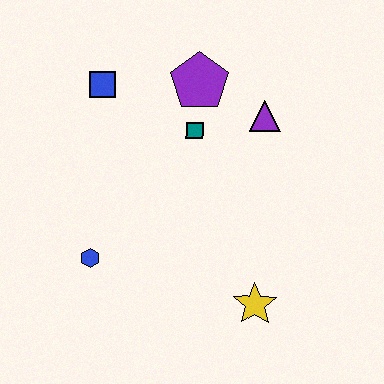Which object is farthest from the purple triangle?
The blue hexagon is farthest from the purple triangle.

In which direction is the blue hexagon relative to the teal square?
The blue hexagon is below the teal square.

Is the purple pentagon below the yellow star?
No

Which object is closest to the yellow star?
The blue hexagon is closest to the yellow star.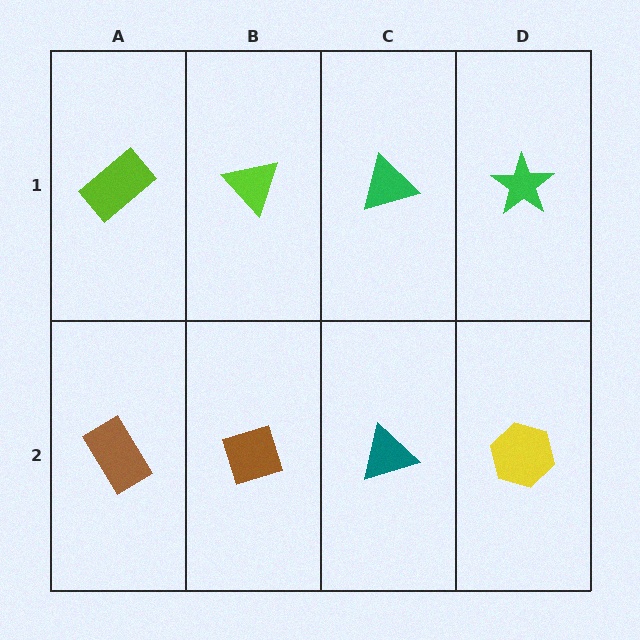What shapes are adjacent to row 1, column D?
A yellow hexagon (row 2, column D), a green triangle (row 1, column C).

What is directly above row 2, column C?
A green triangle.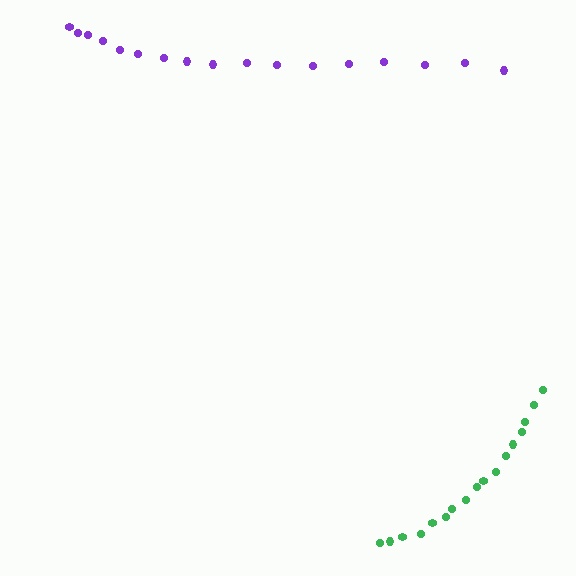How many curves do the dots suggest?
There are 2 distinct paths.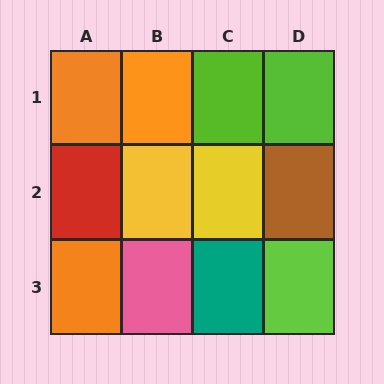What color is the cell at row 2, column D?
Brown.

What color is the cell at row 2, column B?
Yellow.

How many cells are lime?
3 cells are lime.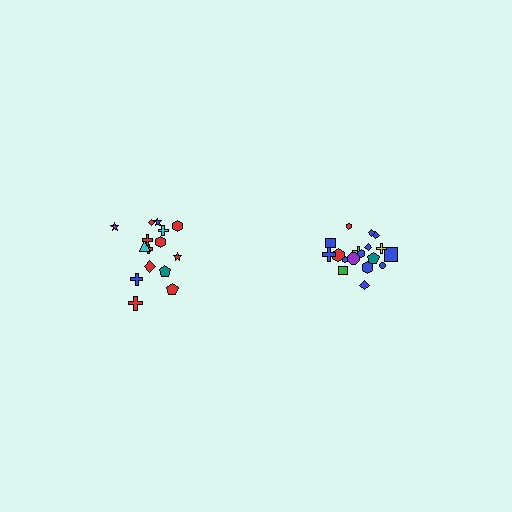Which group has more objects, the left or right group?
The right group.